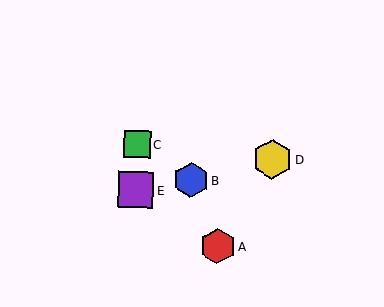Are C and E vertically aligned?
Yes, both are at x≈137.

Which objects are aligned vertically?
Objects C, E are aligned vertically.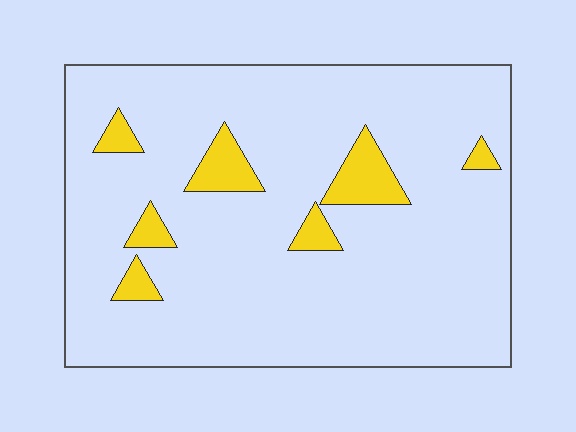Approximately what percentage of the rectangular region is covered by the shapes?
Approximately 10%.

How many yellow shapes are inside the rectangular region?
7.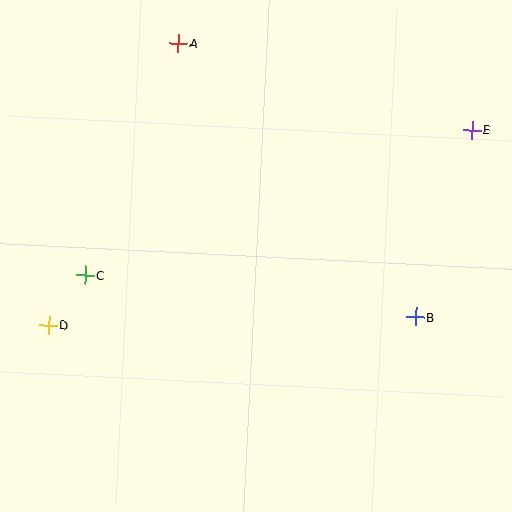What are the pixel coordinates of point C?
Point C is at (85, 275).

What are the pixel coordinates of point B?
Point B is at (415, 317).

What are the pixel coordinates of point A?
Point A is at (178, 43).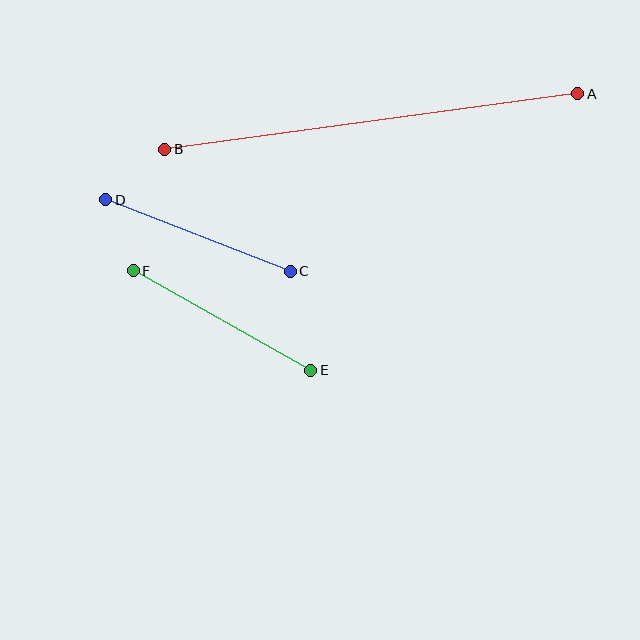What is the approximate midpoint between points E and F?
The midpoint is at approximately (222, 320) pixels.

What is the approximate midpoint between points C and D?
The midpoint is at approximately (198, 236) pixels.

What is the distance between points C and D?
The distance is approximately 198 pixels.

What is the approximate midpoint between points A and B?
The midpoint is at approximately (371, 121) pixels.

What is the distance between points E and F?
The distance is approximately 203 pixels.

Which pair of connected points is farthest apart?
Points A and B are farthest apart.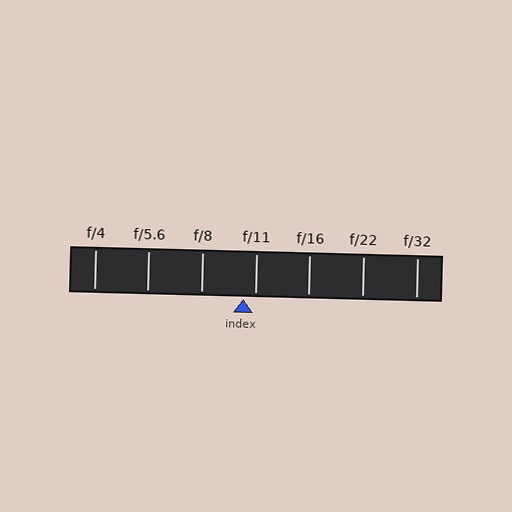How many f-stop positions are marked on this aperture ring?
There are 7 f-stop positions marked.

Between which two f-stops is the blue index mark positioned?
The index mark is between f/8 and f/11.